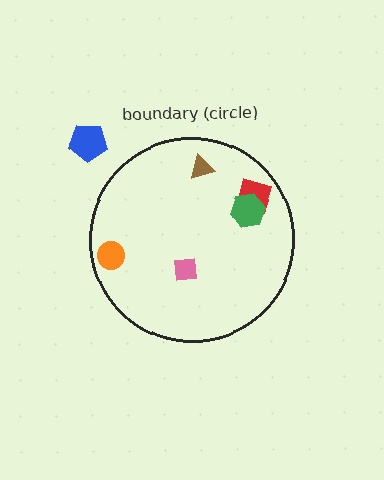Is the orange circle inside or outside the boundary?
Inside.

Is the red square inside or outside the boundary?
Inside.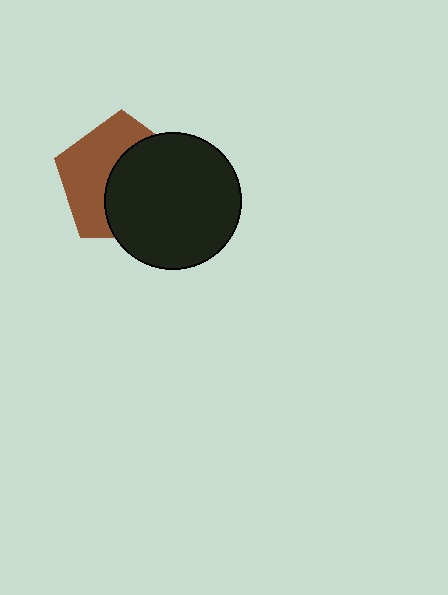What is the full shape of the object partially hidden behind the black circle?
The partially hidden object is a brown pentagon.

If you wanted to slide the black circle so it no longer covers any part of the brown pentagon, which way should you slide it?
Slide it right — that is the most direct way to separate the two shapes.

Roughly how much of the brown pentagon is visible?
About half of it is visible (roughly 47%).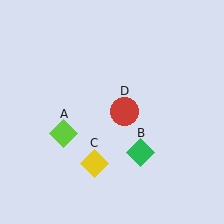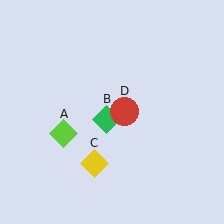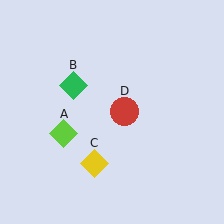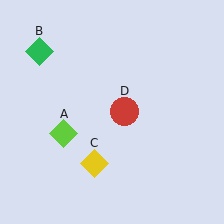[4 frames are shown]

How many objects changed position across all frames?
1 object changed position: green diamond (object B).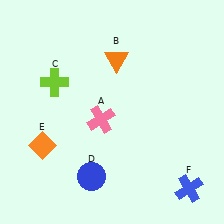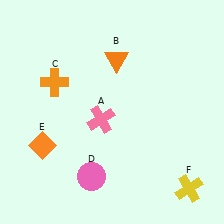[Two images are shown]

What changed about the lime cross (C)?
In Image 1, C is lime. In Image 2, it changed to orange.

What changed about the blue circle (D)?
In Image 1, D is blue. In Image 2, it changed to pink.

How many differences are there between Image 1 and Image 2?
There are 3 differences between the two images.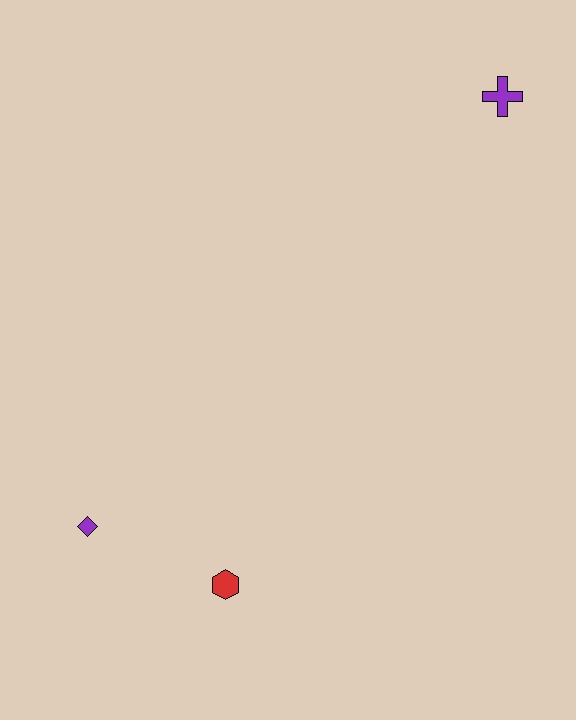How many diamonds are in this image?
There is 1 diamond.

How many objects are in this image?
There are 3 objects.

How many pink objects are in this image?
There are no pink objects.